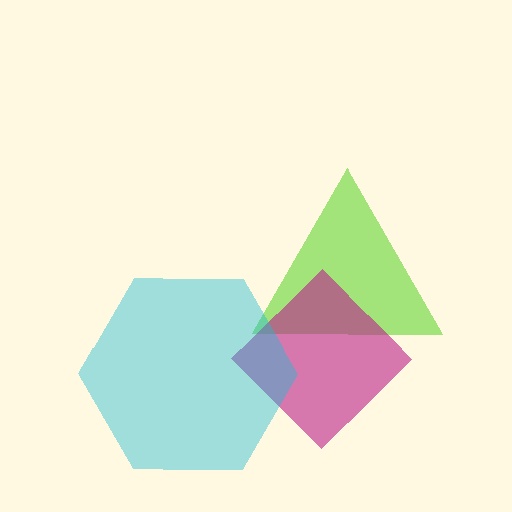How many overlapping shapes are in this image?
There are 3 overlapping shapes in the image.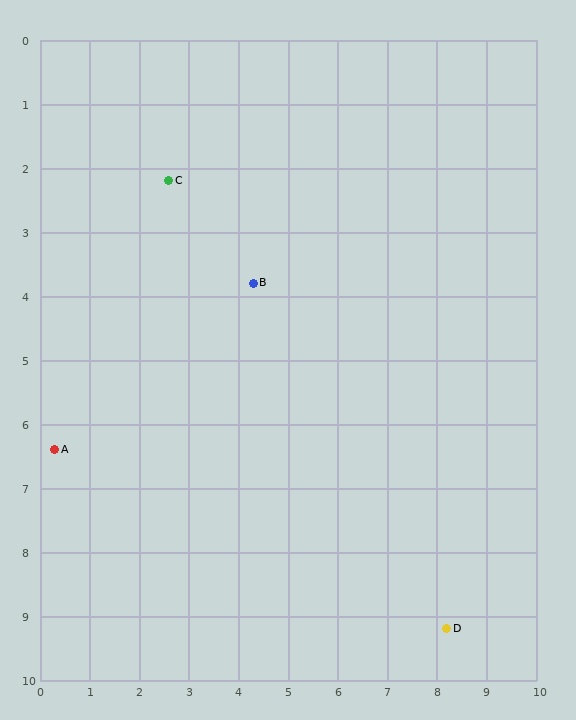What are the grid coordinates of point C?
Point C is at approximately (2.6, 2.2).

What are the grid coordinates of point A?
Point A is at approximately (0.3, 6.4).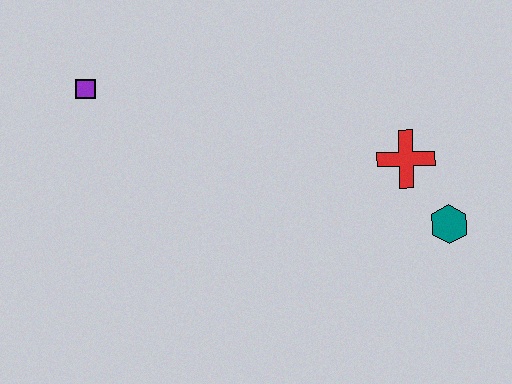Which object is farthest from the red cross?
The purple square is farthest from the red cross.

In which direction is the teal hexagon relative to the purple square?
The teal hexagon is to the right of the purple square.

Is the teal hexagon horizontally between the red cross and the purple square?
No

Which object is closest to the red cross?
The teal hexagon is closest to the red cross.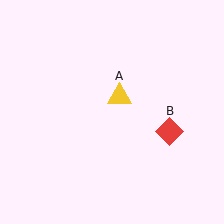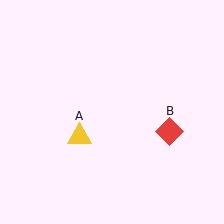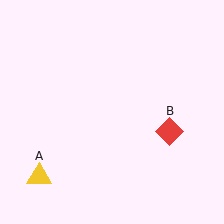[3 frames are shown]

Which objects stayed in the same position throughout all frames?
Red diamond (object B) remained stationary.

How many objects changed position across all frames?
1 object changed position: yellow triangle (object A).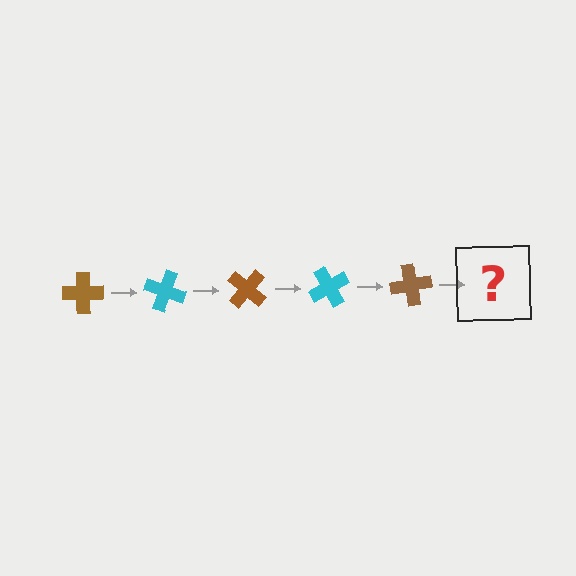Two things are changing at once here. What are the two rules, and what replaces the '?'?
The two rules are that it rotates 20 degrees each step and the color cycles through brown and cyan. The '?' should be a cyan cross, rotated 100 degrees from the start.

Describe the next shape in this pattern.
It should be a cyan cross, rotated 100 degrees from the start.